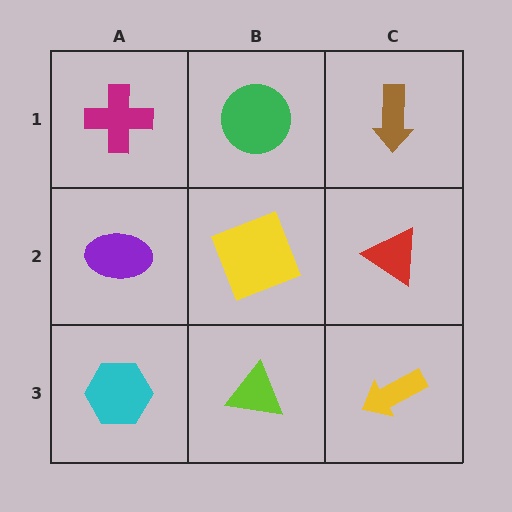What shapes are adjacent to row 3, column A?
A purple ellipse (row 2, column A), a lime triangle (row 3, column B).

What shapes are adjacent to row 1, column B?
A yellow square (row 2, column B), a magenta cross (row 1, column A), a brown arrow (row 1, column C).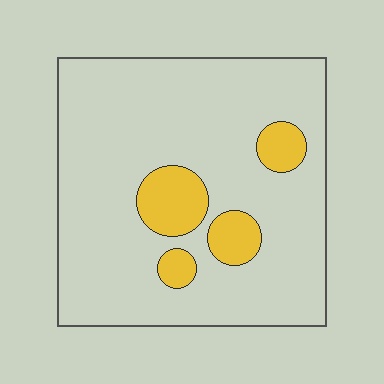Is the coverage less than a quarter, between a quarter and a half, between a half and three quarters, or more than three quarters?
Less than a quarter.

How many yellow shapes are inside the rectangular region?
4.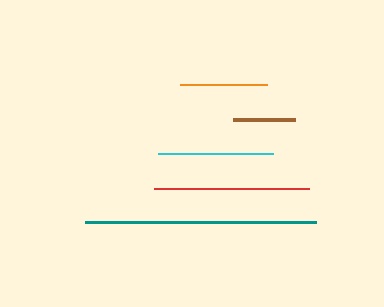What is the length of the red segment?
The red segment is approximately 155 pixels long.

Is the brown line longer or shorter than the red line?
The red line is longer than the brown line.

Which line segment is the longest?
The teal line is the longest at approximately 231 pixels.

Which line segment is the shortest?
The brown line is the shortest at approximately 62 pixels.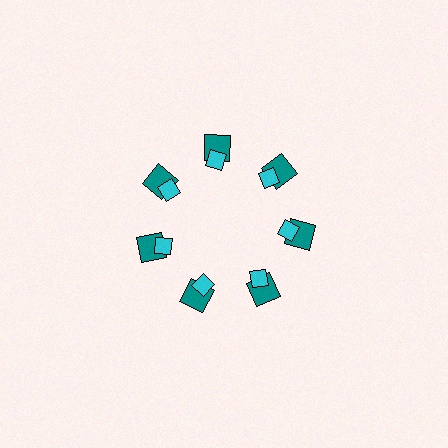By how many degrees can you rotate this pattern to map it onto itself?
The pattern maps onto itself every 51 degrees of rotation.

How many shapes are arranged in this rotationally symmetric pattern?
There are 14 shapes, arranged in 7 groups of 2.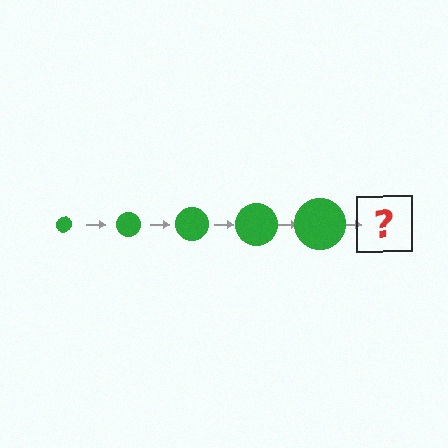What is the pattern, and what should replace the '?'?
The pattern is that the circle gets progressively larger each step. The '?' should be a green circle, larger than the previous one.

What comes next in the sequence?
The next element should be a green circle, larger than the previous one.